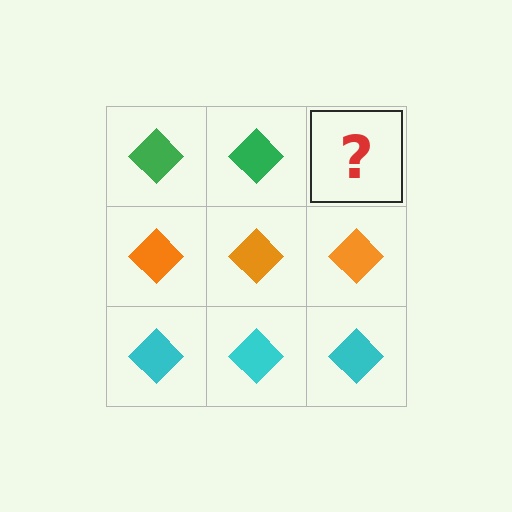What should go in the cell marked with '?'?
The missing cell should contain a green diamond.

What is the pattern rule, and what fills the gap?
The rule is that each row has a consistent color. The gap should be filled with a green diamond.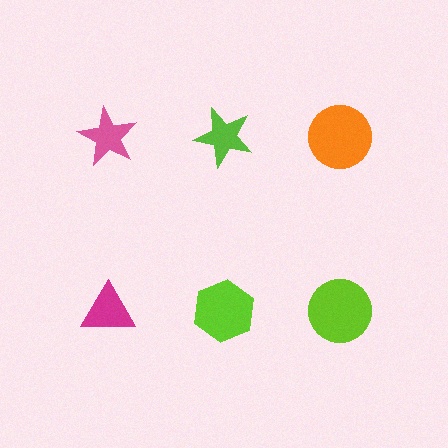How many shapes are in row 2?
3 shapes.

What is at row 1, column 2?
A lime star.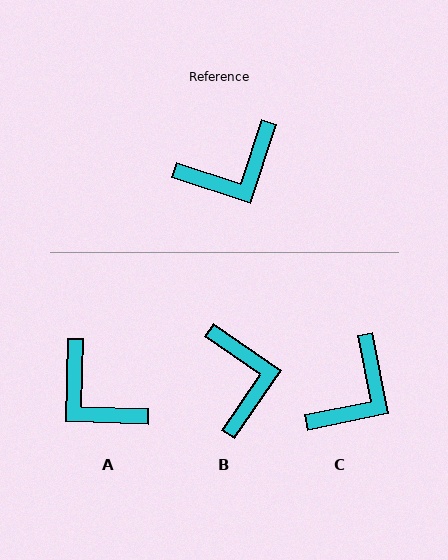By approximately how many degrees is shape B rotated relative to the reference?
Approximately 74 degrees counter-clockwise.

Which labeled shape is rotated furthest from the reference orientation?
A, about 74 degrees away.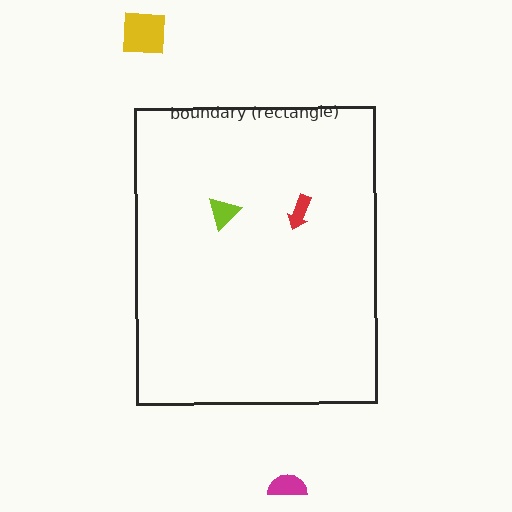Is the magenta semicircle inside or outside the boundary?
Outside.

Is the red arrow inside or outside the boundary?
Inside.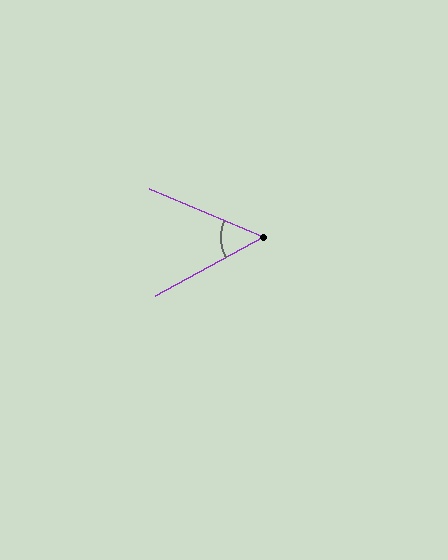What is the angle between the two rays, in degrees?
Approximately 52 degrees.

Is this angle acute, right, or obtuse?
It is acute.